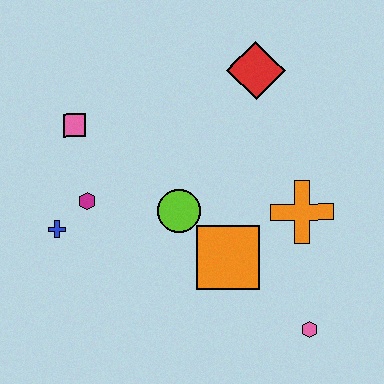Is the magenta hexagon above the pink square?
No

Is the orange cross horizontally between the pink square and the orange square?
No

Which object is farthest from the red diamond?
The pink hexagon is farthest from the red diamond.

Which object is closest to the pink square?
The magenta hexagon is closest to the pink square.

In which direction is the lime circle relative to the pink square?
The lime circle is to the right of the pink square.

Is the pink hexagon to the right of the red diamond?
Yes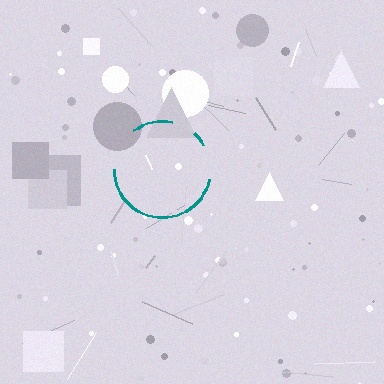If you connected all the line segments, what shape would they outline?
They would outline a circle.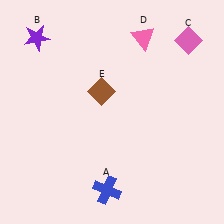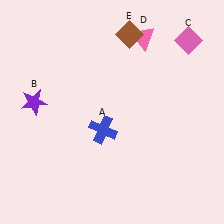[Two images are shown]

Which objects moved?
The objects that moved are: the blue cross (A), the purple star (B), the brown diamond (E).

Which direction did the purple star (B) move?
The purple star (B) moved down.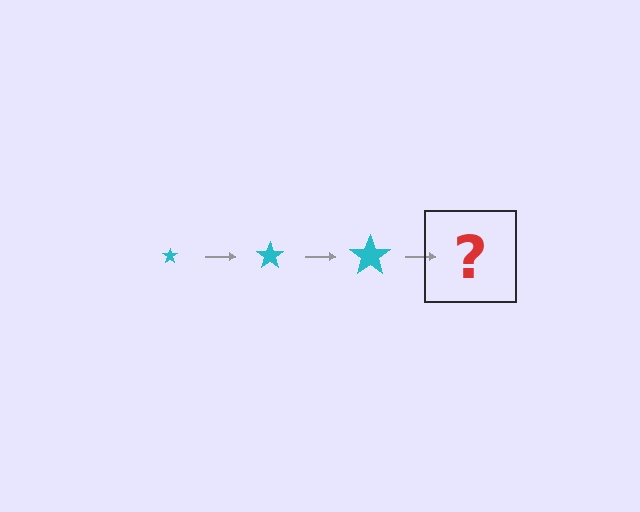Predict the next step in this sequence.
The next step is a cyan star, larger than the previous one.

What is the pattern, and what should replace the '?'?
The pattern is that the star gets progressively larger each step. The '?' should be a cyan star, larger than the previous one.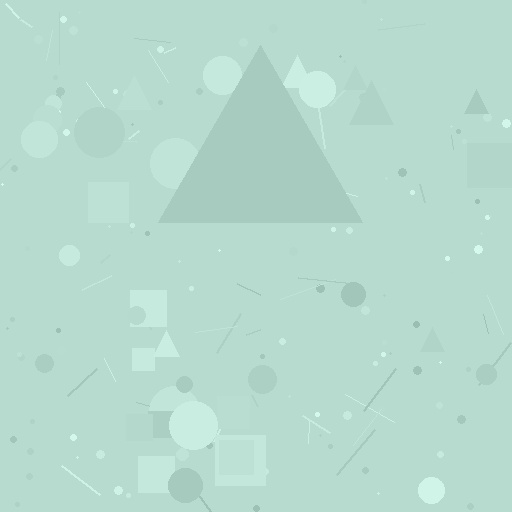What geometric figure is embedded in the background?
A triangle is embedded in the background.